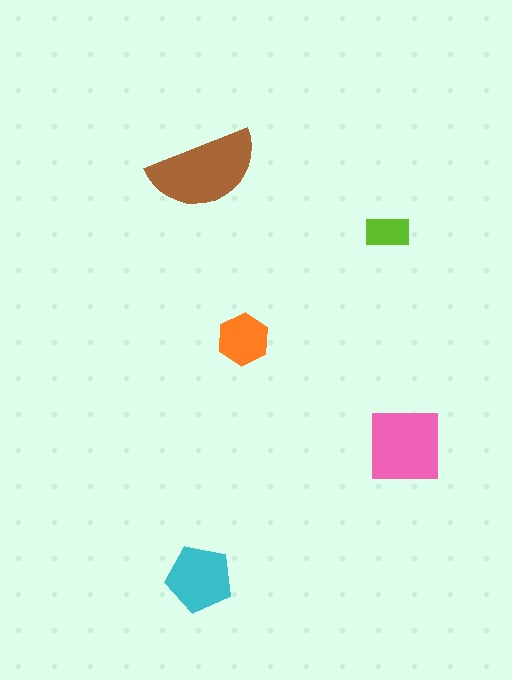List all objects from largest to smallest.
The brown semicircle, the pink square, the cyan pentagon, the orange hexagon, the lime rectangle.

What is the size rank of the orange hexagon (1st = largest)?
4th.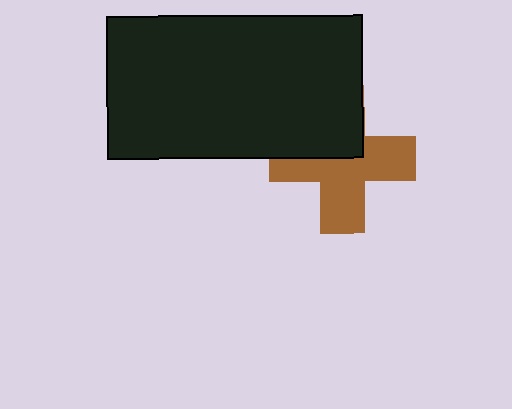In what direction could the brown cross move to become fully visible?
The brown cross could move down. That would shift it out from behind the black rectangle entirely.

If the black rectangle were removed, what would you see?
You would see the complete brown cross.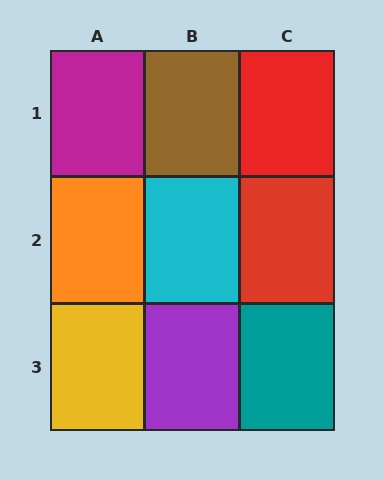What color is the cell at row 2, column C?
Red.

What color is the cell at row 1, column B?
Brown.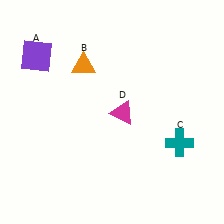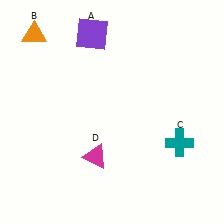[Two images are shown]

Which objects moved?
The objects that moved are: the purple square (A), the orange triangle (B), the magenta triangle (D).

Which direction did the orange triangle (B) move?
The orange triangle (B) moved left.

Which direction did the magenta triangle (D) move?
The magenta triangle (D) moved down.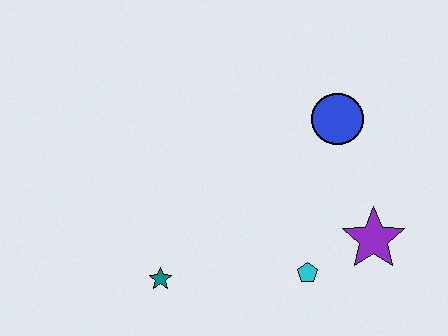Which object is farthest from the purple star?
The teal star is farthest from the purple star.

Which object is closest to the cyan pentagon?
The purple star is closest to the cyan pentagon.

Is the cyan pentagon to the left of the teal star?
No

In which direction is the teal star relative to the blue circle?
The teal star is to the left of the blue circle.